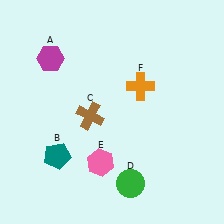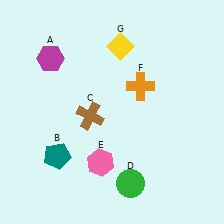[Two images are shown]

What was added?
A yellow diamond (G) was added in Image 2.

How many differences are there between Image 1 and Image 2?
There is 1 difference between the two images.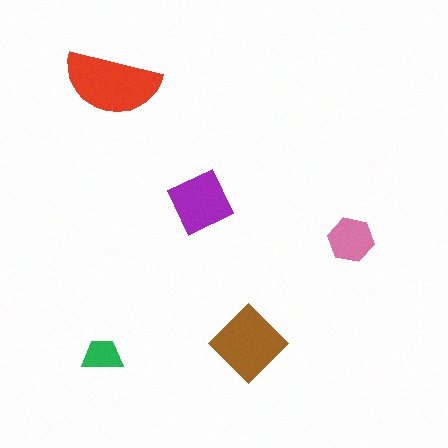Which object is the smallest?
The green trapezoid.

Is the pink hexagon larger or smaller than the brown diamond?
Smaller.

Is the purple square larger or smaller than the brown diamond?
Smaller.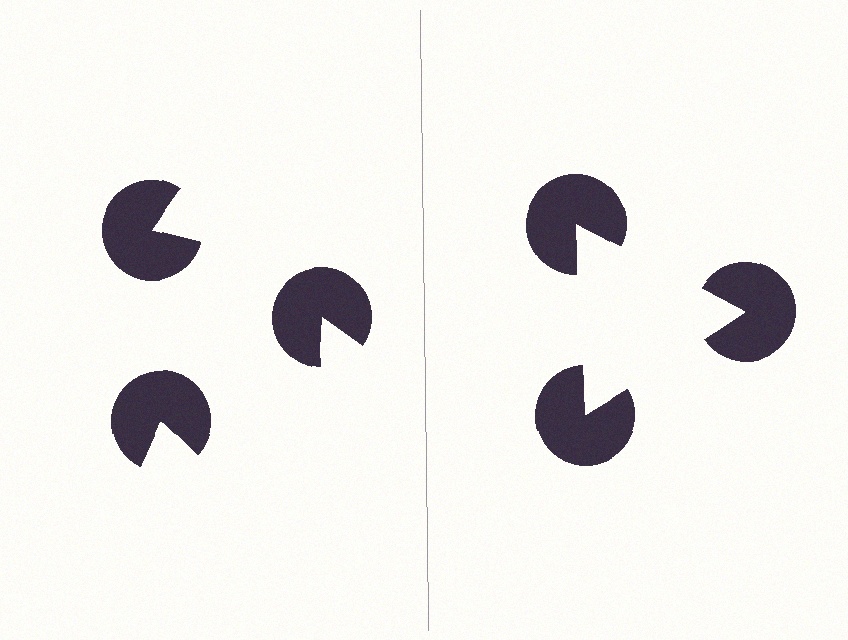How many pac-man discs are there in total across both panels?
6 — 3 on each side.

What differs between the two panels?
The pac-man discs are positioned identically on both sides; only the wedge orientations differ. On the right they align to a triangle; on the left they are misaligned.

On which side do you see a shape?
An illusory triangle appears on the right side. On the left side the wedge cuts are rotated, so no coherent shape forms.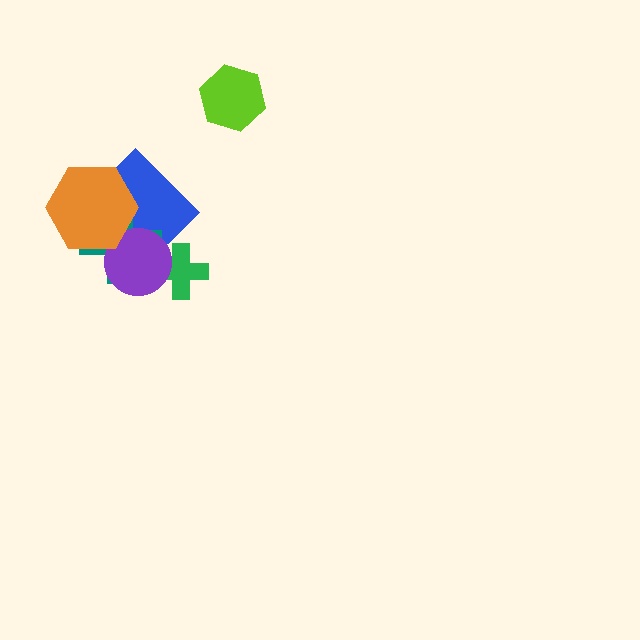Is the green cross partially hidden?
Yes, it is partially covered by another shape.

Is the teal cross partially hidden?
Yes, it is partially covered by another shape.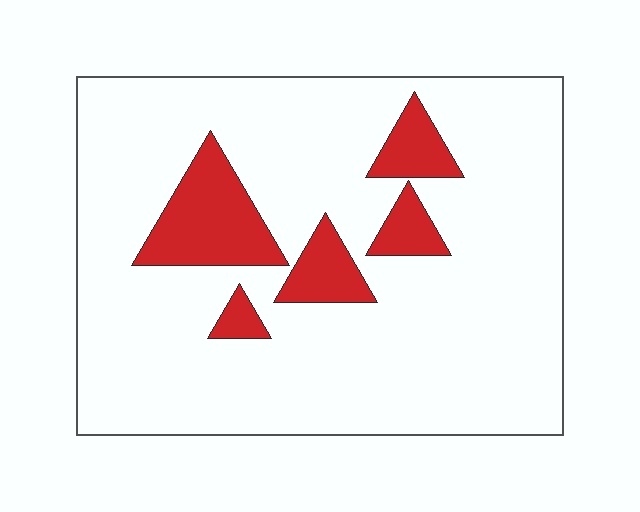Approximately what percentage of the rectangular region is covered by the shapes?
Approximately 15%.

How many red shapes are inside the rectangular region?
5.